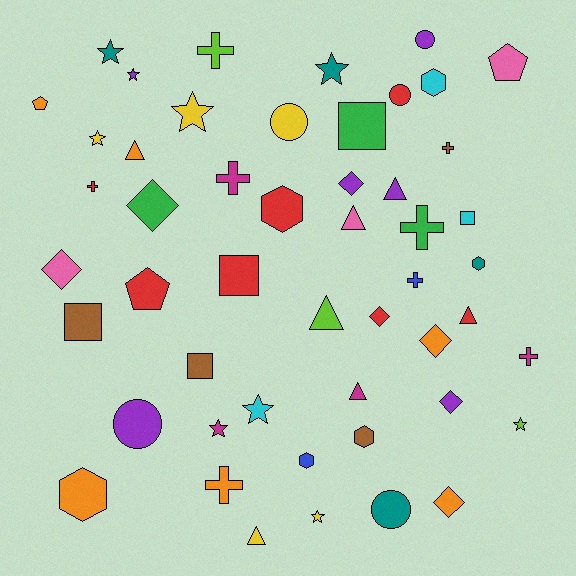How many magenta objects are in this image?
There are 4 magenta objects.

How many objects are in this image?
There are 50 objects.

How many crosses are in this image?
There are 8 crosses.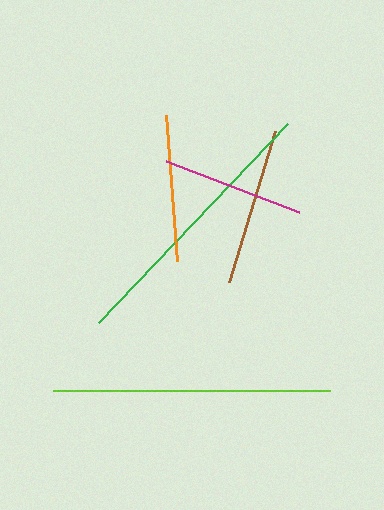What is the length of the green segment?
The green segment is approximately 274 pixels long.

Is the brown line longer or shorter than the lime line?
The lime line is longer than the brown line.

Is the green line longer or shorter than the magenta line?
The green line is longer than the magenta line.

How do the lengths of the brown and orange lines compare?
The brown and orange lines are approximately the same length.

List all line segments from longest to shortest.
From longest to shortest: lime, green, brown, orange, magenta.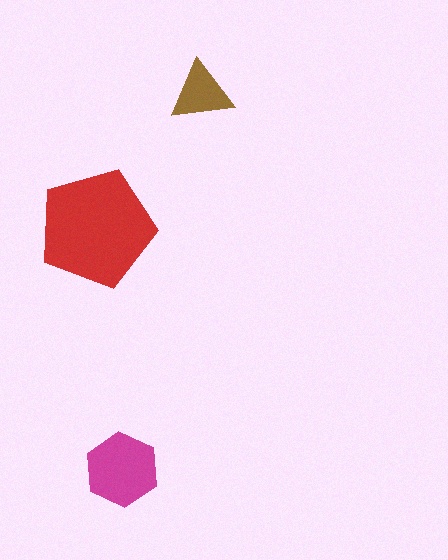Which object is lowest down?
The magenta hexagon is bottommost.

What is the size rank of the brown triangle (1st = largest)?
3rd.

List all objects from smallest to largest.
The brown triangle, the magenta hexagon, the red pentagon.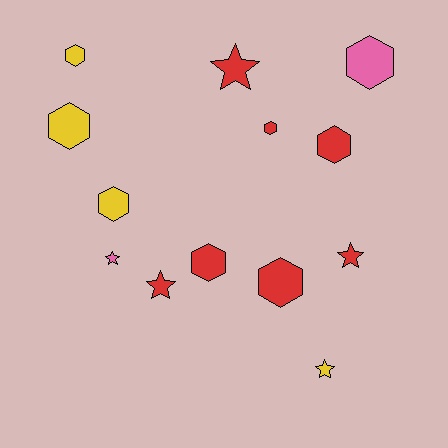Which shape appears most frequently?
Hexagon, with 8 objects.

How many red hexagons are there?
There are 4 red hexagons.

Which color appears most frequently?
Red, with 7 objects.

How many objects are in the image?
There are 13 objects.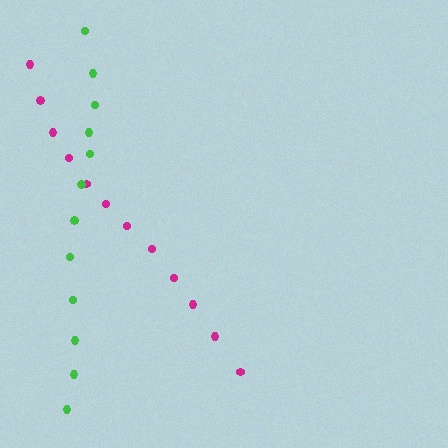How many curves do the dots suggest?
There are 2 distinct paths.